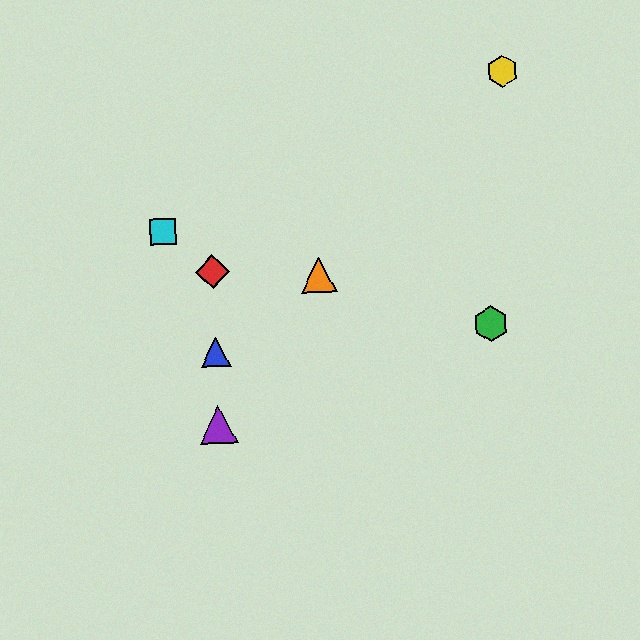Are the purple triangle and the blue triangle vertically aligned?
Yes, both are at x≈219.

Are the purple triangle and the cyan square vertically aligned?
No, the purple triangle is at x≈219 and the cyan square is at x≈163.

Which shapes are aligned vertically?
The red diamond, the blue triangle, the purple triangle are aligned vertically.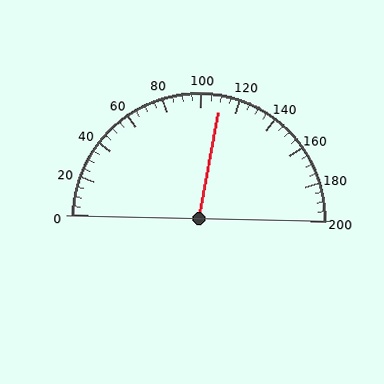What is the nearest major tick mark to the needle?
The nearest major tick mark is 120.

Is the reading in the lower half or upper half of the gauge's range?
The reading is in the upper half of the range (0 to 200).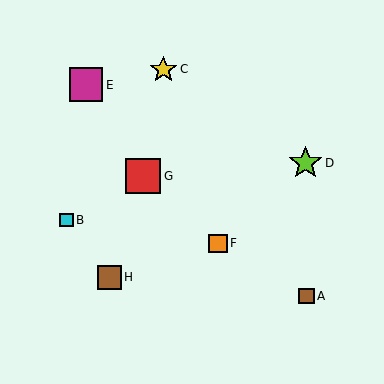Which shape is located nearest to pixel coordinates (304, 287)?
The brown square (labeled A) at (306, 296) is nearest to that location.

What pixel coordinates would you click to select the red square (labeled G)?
Click at (143, 176) to select the red square G.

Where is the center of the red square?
The center of the red square is at (143, 176).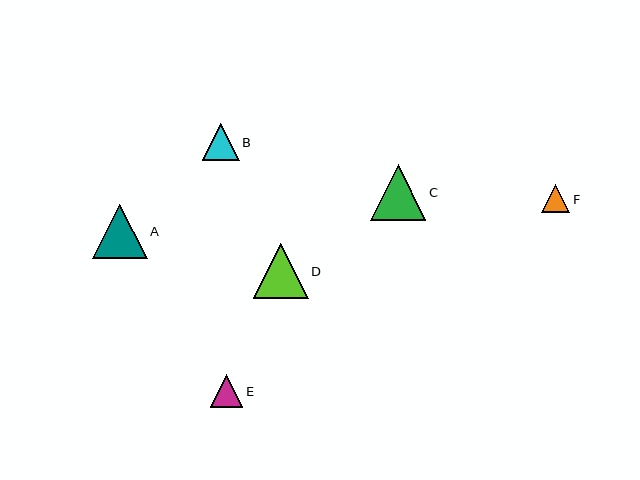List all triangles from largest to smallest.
From largest to smallest: C, D, A, B, E, F.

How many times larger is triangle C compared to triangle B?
Triangle C is approximately 1.5 times the size of triangle B.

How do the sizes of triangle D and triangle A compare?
Triangle D and triangle A are approximately the same size.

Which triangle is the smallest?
Triangle F is the smallest with a size of approximately 28 pixels.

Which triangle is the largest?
Triangle C is the largest with a size of approximately 55 pixels.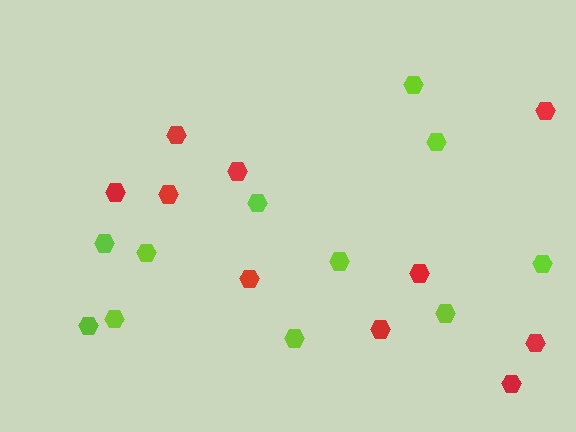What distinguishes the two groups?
There are 2 groups: one group of red hexagons (10) and one group of lime hexagons (11).